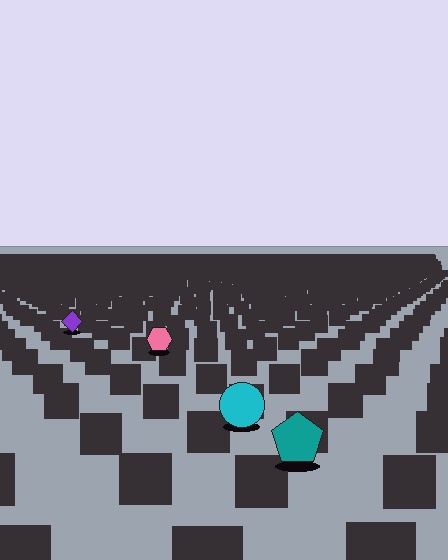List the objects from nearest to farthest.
From nearest to farthest: the teal pentagon, the cyan circle, the pink hexagon, the purple diamond.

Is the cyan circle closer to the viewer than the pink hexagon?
Yes. The cyan circle is closer — you can tell from the texture gradient: the ground texture is coarser near it.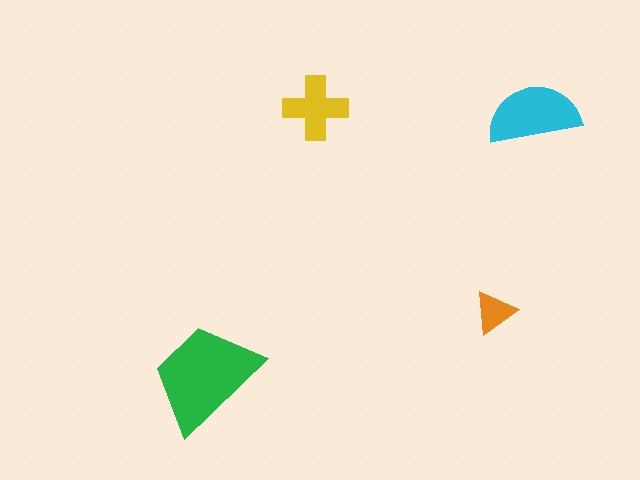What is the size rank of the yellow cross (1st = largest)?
3rd.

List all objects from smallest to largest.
The orange triangle, the yellow cross, the cyan semicircle, the green trapezoid.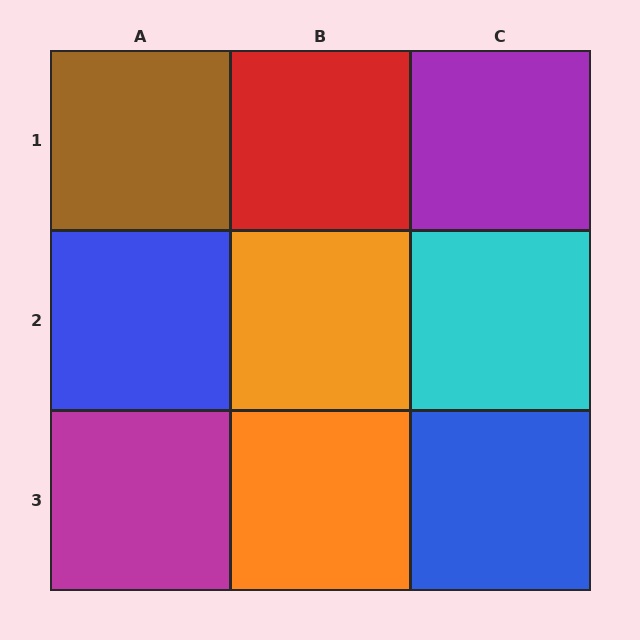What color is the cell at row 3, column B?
Orange.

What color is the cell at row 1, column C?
Purple.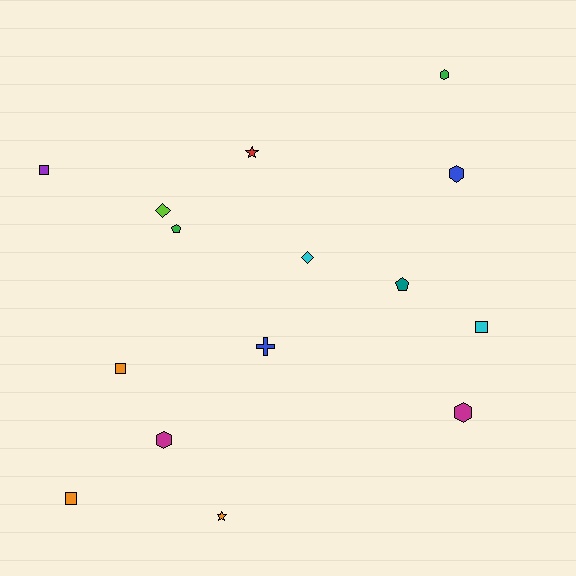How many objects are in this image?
There are 15 objects.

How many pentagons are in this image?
There are 2 pentagons.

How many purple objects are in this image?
There is 1 purple object.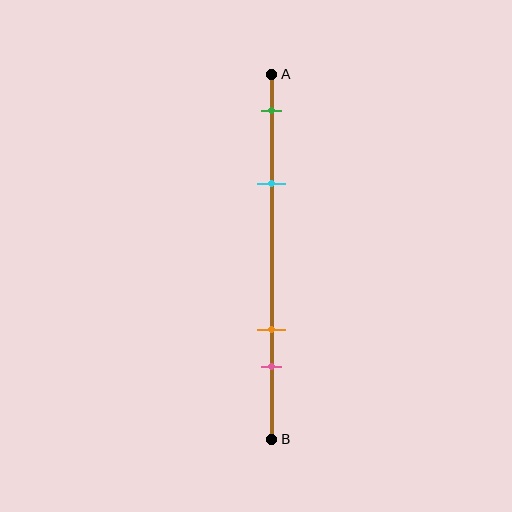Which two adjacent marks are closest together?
The orange and pink marks are the closest adjacent pair.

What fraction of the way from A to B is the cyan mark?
The cyan mark is approximately 30% (0.3) of the way from A to B.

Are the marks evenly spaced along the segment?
No, the marks are not evenly spaced.